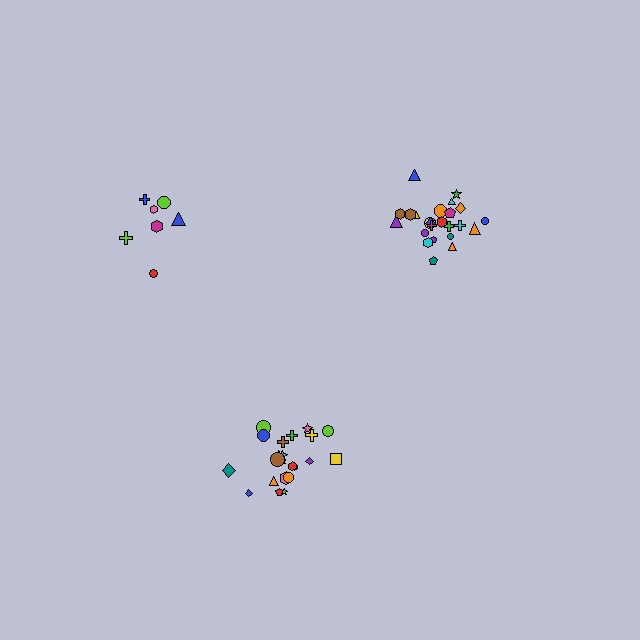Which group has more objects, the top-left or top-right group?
The top-right group.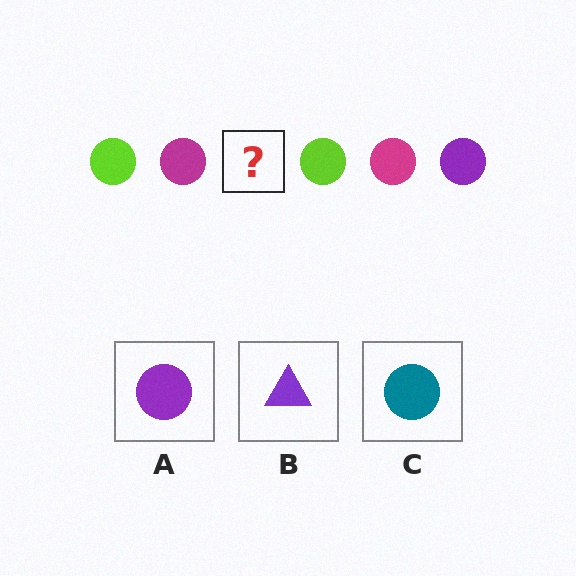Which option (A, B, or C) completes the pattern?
A.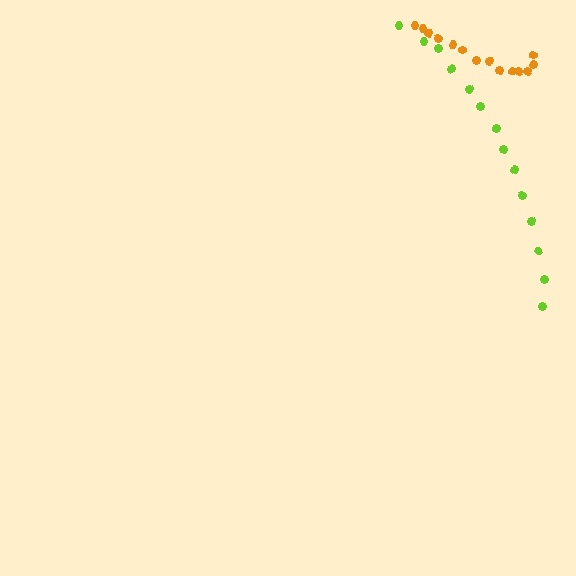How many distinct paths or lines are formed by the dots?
There are 2 distinct paths.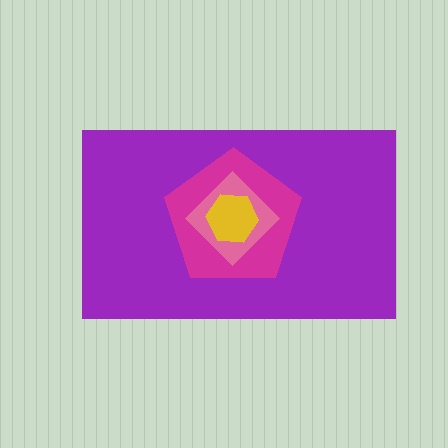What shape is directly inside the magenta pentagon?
The pink diamond.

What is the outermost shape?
The purple rectangle.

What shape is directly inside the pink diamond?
The yellow hexagon.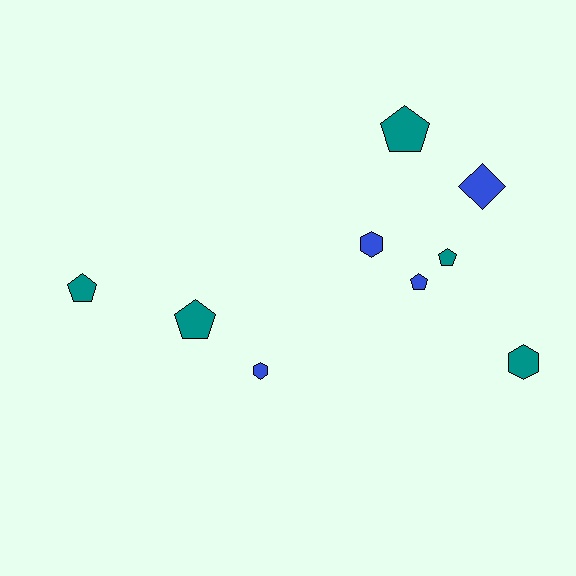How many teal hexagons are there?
There is 1 teal hexagon.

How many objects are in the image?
There are 9 objects.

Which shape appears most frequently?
Pentagon, with 5 objects.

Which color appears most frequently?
Teal, with 5 objects.